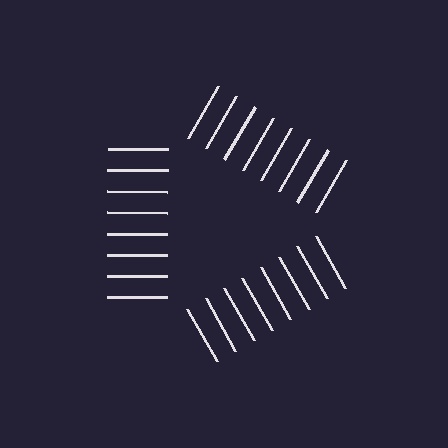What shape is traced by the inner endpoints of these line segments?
An illusory triangle — the line segments terminate on its edges but no continuous stroke is drawn.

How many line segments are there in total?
24 — 8 along each of the 3 edges.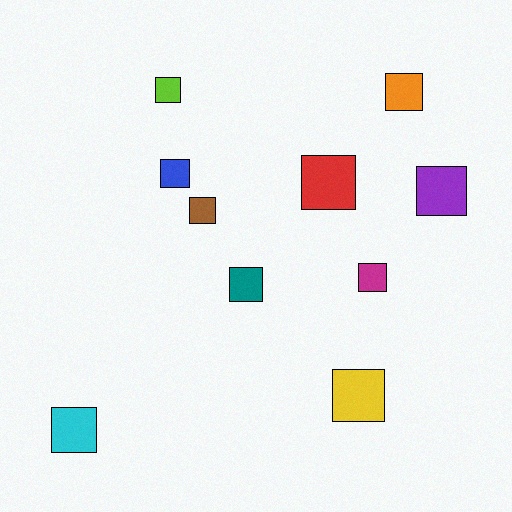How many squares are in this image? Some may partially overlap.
There are 10 squares.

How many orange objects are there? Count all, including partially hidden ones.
There is 1 orange object.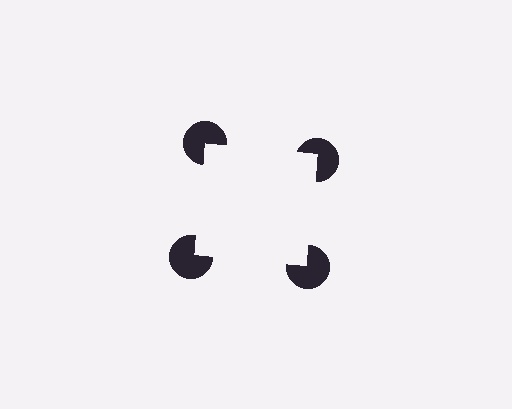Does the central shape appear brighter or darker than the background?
It typically appears slightly brighter than the background, even though no actual brightness change is drawn.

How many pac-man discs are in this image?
There are 4 — one at each vertex of the illusory square.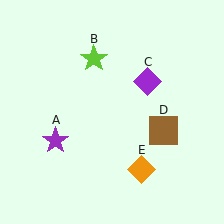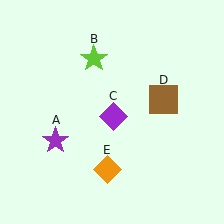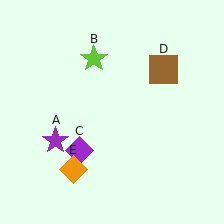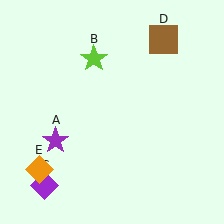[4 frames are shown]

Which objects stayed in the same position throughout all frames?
Purple star (object A) and lime star (object B) remained stationary.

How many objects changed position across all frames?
3 objects changed position: purple diamond (object C), brown square (object D), orange diamond (object E).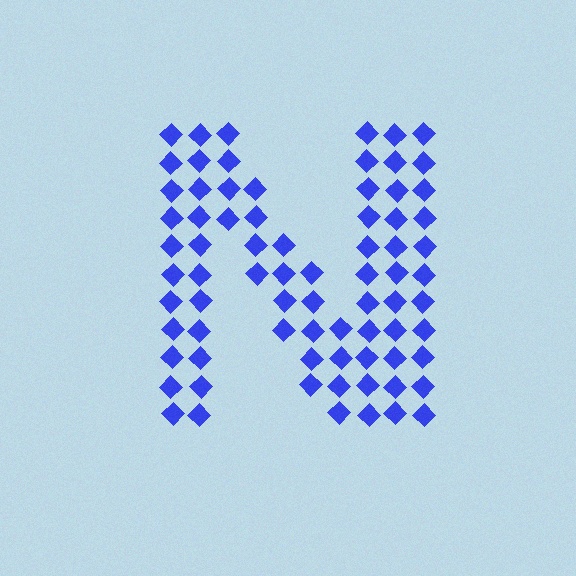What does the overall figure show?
The overall figure shows the letter N.